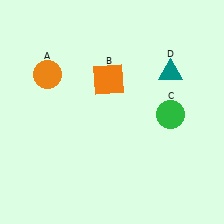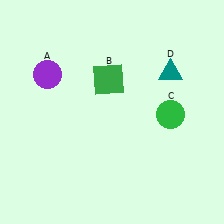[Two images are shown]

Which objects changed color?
A changed from orange to purple. B changed from orange to green.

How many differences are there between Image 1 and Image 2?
There are 2 differences between the two images.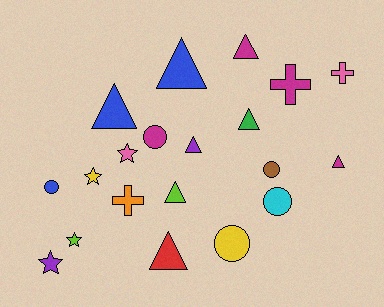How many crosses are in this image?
There are 3 crosses.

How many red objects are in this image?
There is 1 red object.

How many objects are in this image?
There are 20 objects.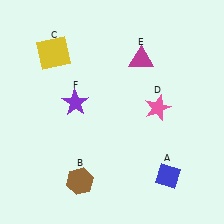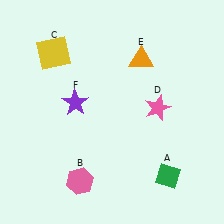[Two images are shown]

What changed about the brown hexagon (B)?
In Image 1, B is brown. In Image 2, it changed to pink.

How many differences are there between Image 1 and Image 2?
There are 3 differences between the two images.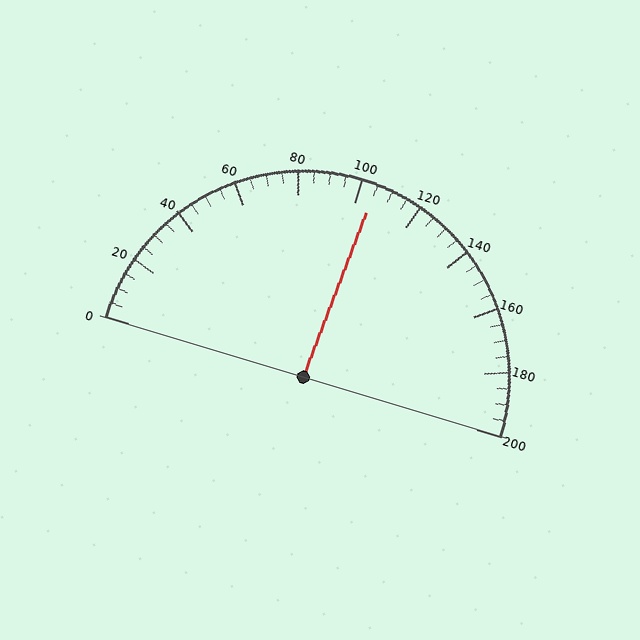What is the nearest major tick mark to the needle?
The nearest major tick mark is 100.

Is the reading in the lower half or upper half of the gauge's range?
The reading is in the upper half of the range (0 to 200).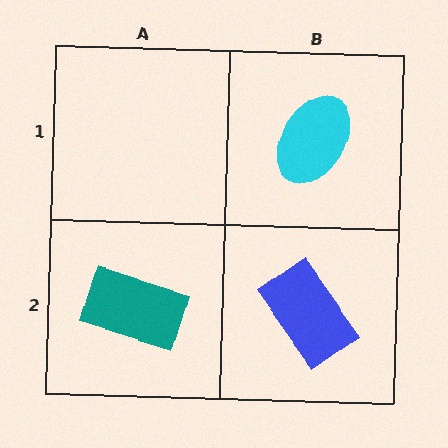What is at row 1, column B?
A cyan ellipse.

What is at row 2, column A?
A teal rectangle.